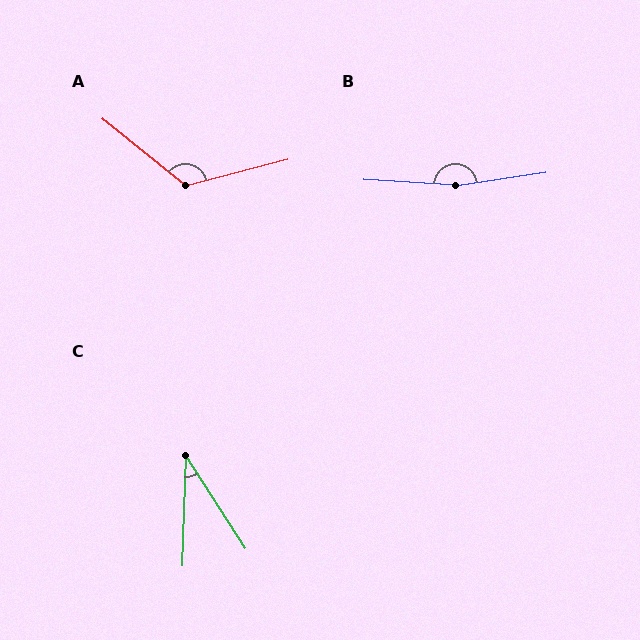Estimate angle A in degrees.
Approximately 127 degrees.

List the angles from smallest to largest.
C (35°), A (127°), B (169°).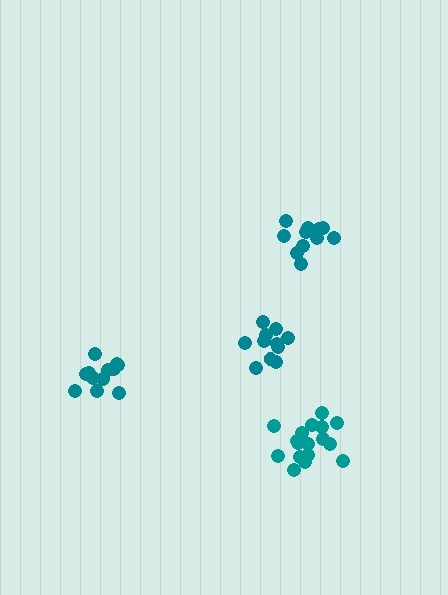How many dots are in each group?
Group 1: 11 dots, Group 2: 17 dots, Group 3: 12 dots, Group 4: 12 dots (52 total).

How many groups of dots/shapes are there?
There are 4 groups.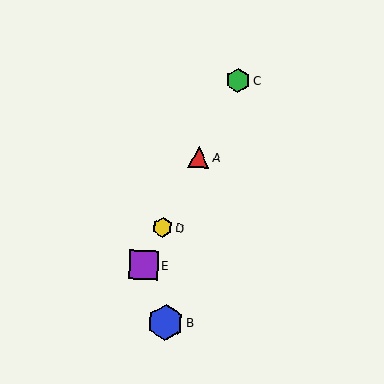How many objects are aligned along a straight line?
4 objects (A, C, D, E) are aligned along a straight line.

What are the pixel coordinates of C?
Object C is at (238, 80).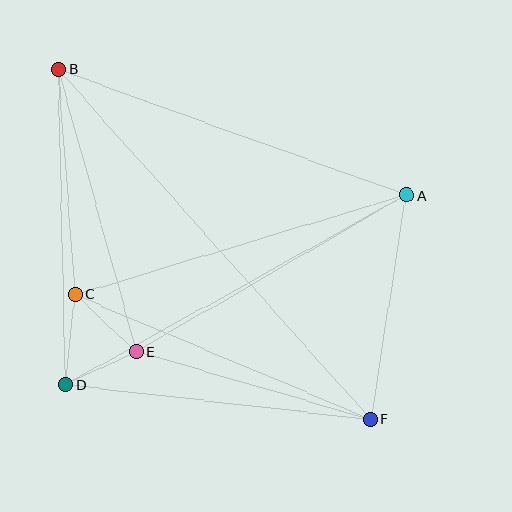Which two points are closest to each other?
Points D and E are closest to each other.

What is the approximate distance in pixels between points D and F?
The distance between D and F is approximately 307 pixels.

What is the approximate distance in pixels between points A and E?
The distance between A and E is approximately 312 pixels.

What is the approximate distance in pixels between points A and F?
The distance between A and F is approximately 227 pixels.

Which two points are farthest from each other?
Points B and F are farthest from each other.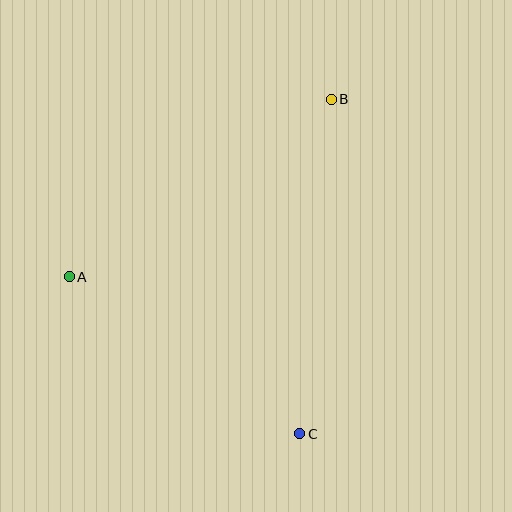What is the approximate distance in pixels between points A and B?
The distance between A and B is approximately 316 pixels.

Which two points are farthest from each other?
Points B and C are farthest from each other.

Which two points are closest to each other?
Points A and C are closest to each other.